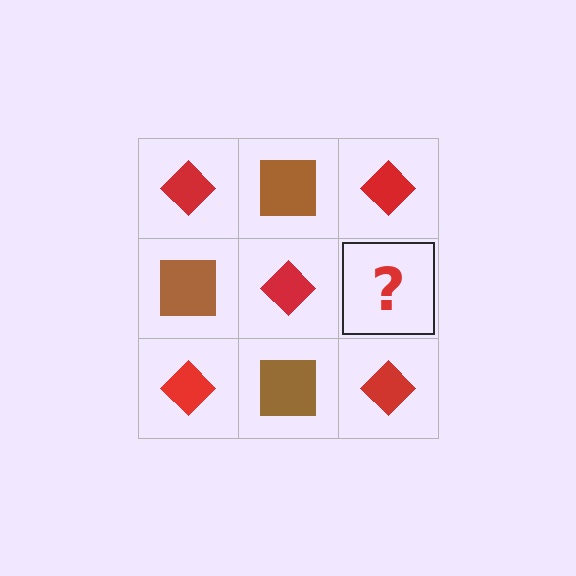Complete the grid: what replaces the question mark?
The question mark should be replaced with a brown square.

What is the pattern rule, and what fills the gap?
The rule is that it alternates red diamond and brown square in a checkerboard pattern. The gap should be filled with a brown square.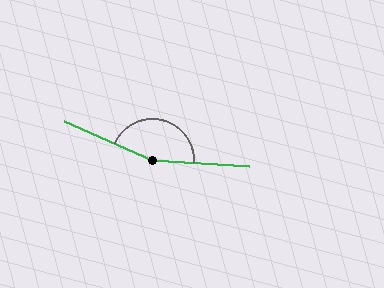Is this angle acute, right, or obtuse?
It is obtuse.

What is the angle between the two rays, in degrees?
Approximately 159 degrees.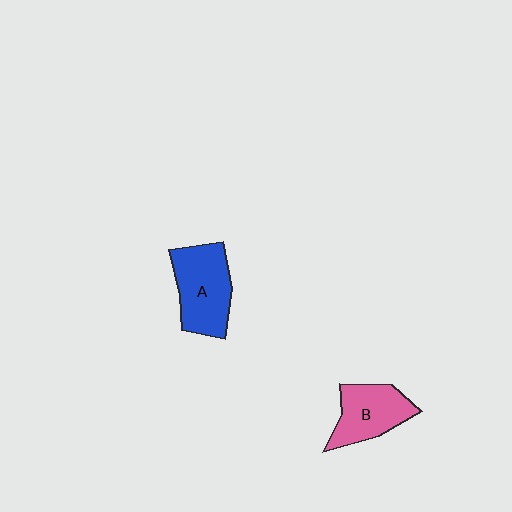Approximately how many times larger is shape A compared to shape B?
Approximately 1.2 times.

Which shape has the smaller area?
Shape B (pink).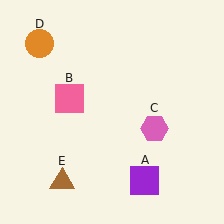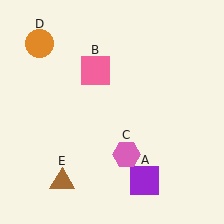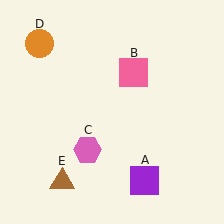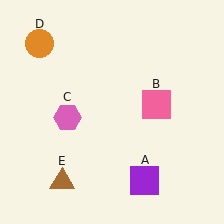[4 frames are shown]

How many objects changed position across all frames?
2 objects changed position: pink square (object B), pink hexagon (object C).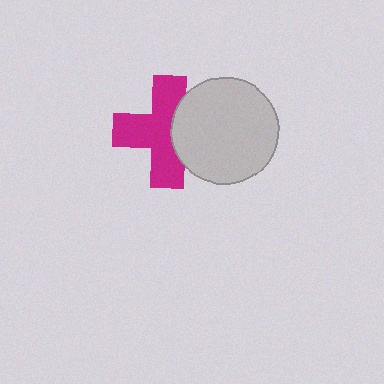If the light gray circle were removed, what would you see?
You would see the complete magenta cross.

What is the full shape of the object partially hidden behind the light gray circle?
The partially hidden object is a magenta cross.